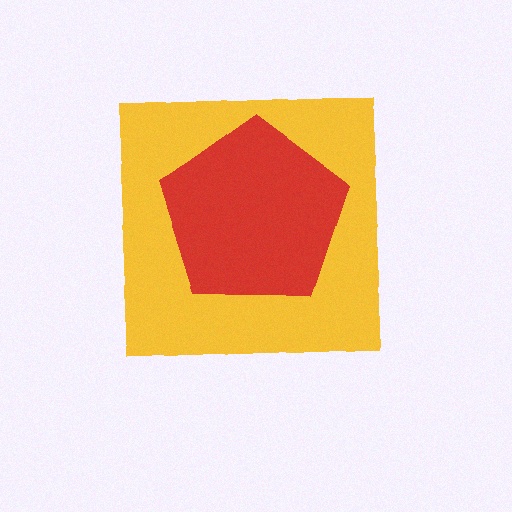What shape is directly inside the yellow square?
The red pentagon.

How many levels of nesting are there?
2.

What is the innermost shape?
The red pentagon.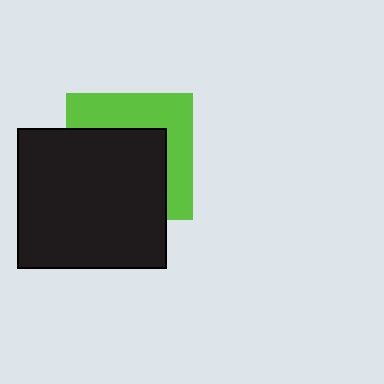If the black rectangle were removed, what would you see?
You would see the complete lime square.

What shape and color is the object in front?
The object in front is a black rectangle.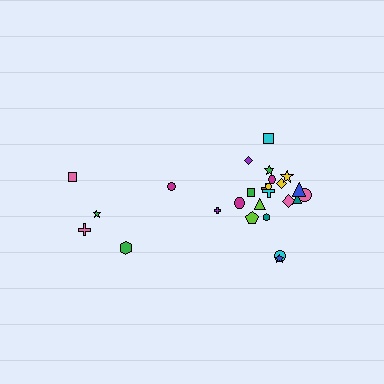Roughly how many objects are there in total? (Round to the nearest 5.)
Roughly 25 objects in total.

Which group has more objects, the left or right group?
The right group.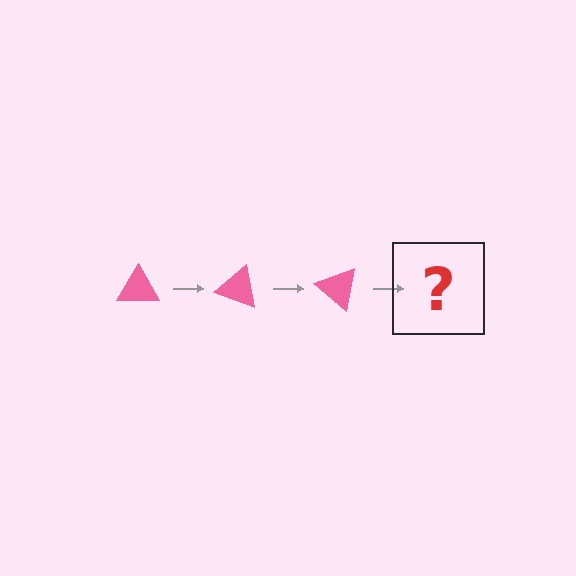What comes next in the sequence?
The next element should be a pink triangle rotated 60 degrees.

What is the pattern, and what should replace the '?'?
The pattern is that the triangle rotates 20 degrees each step. The '?' should be a pink triangle rotated 60 degrees.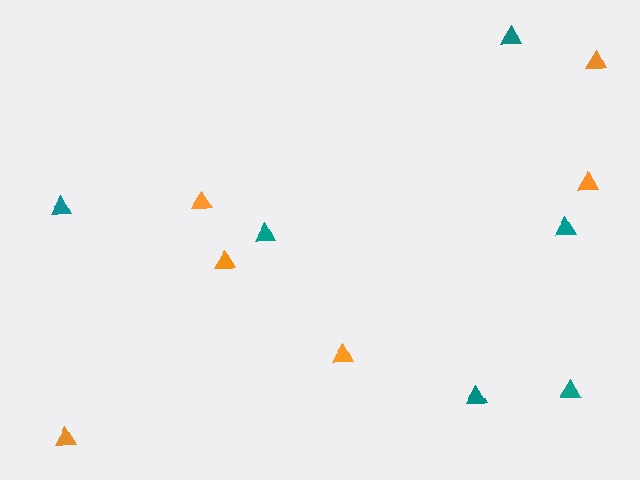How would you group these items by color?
There are 2 groups: one group of orange triangles (6) and one group of teal triangles (6).